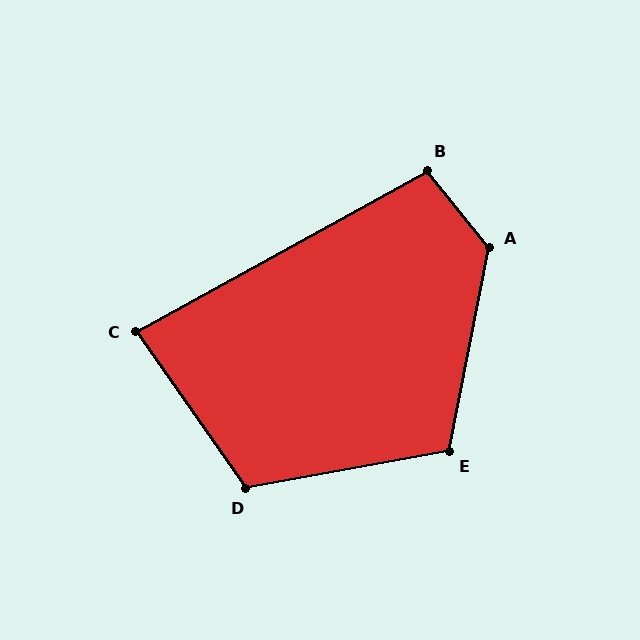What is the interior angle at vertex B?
Approximately 100 degrees (obtuse).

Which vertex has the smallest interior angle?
C, at approximately 84 degrees.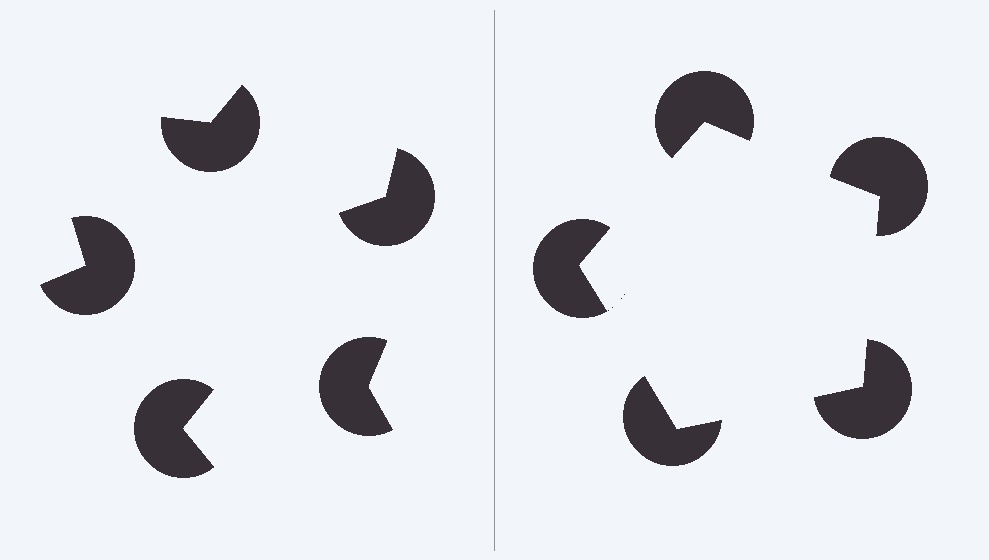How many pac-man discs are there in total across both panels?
10 — 5 on each side.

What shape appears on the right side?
An illusory pentagon.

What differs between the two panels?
The pac-man discs are positioned identically on both sides; only the wedge orientations differ. On the right they align to a pentagon; on the left they are misaligned.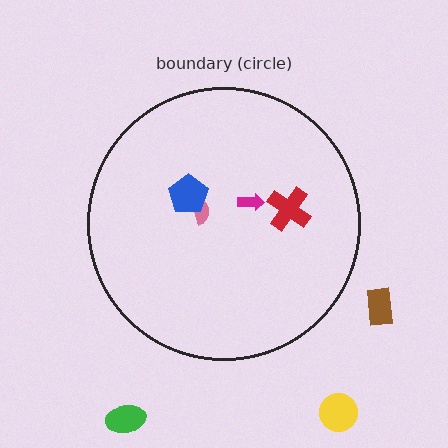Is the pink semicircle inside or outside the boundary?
Inside.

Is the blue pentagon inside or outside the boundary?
Inside.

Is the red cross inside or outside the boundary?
Inside.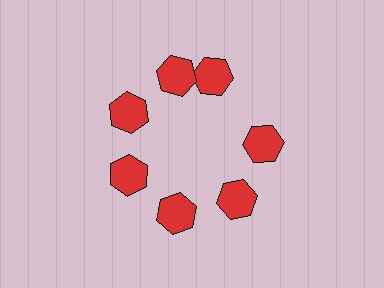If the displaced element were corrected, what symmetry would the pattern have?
It would have 7-fold rotational symmetry — the pattern would map onto itself every 51 degrees.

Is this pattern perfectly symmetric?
No. The 7 red hexagons are arranged in a ring, but one element near the 1 o'clock position is rotated out of alignment along the ring, breaking the 7-fold rotational symmetry.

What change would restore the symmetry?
The symmetry would be restored by rotating it back into even spacing with its neighbors so that all 7 hexagons sit at equal angles and equal distance from the center.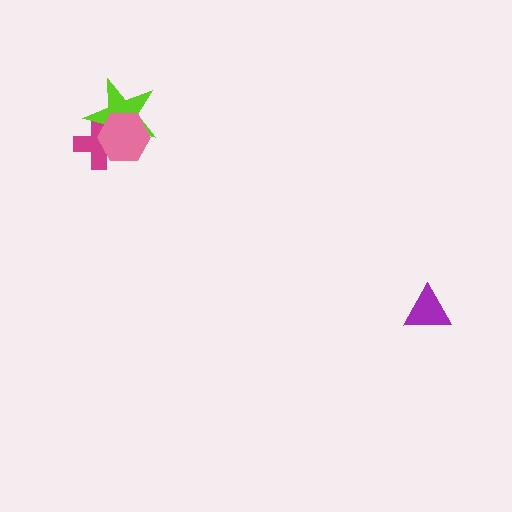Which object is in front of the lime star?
The pink hexagon is in front of the lime star.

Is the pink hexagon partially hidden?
No, no other shape covers it.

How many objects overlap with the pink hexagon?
2 objects overlap with the pink hexagon.